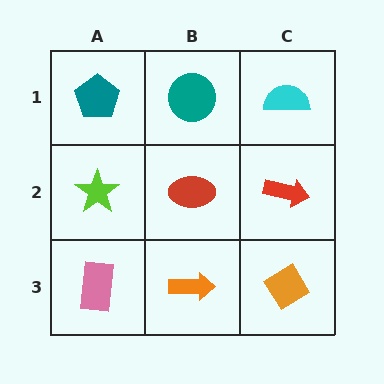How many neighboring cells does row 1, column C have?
2.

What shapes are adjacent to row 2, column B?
A teal circle (row 1, column B), an orange arrow (row 3, column B), a lime star (row 2, column A), a red arrow (row 2, column C).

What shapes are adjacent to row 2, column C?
A cyan semicircle (row 1, column C), an orange diamond (row 3, column C), a red ellipse (row 2, column B).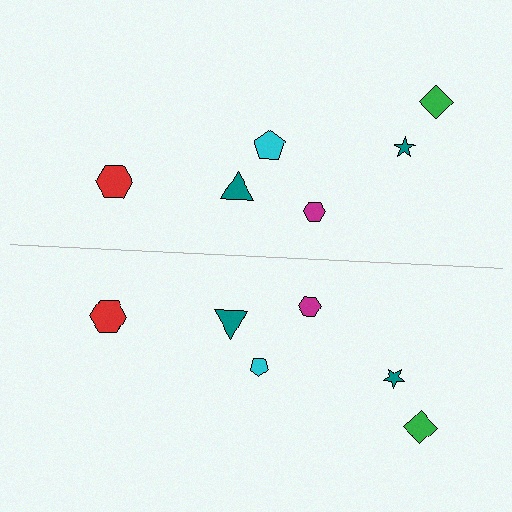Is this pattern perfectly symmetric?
No, the pattern is not perfectly symmetric. The cyan pentagon on the bottom side has a different size than its mirror counterpart.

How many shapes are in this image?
There are 12 shapes in this image.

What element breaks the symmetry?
The cyan pentagon on the bottom side has a different size than its mirror counterpart.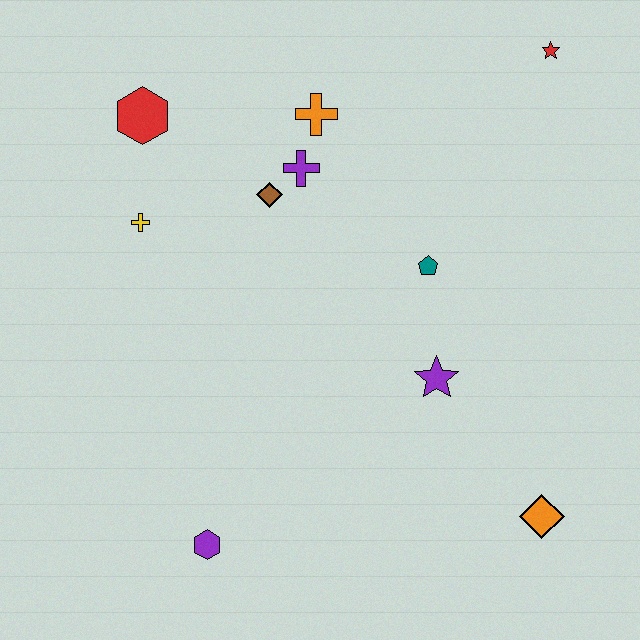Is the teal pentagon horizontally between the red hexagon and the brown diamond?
No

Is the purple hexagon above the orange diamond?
No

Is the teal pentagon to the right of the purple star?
No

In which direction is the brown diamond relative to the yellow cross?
The brown diamond is to the right of the yellow cross.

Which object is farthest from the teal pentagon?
The purple hexagon is farthest from the teal pentagon.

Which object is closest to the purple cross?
The brown diamond is closest to the purple cross.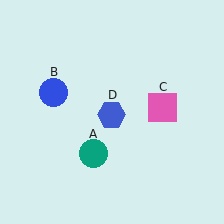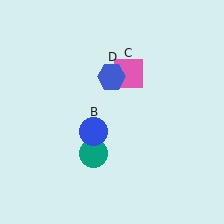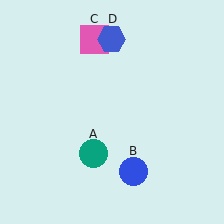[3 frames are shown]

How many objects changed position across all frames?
3 objects changed position: blue circle (object B), pink square (object C), blue hexagon (object D).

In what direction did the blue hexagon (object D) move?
The blue hexagon (object D) moved up.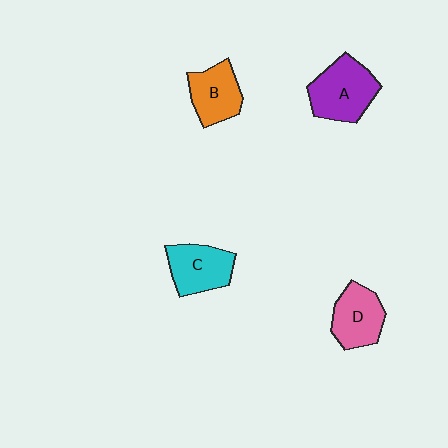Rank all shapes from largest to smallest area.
From largest to smallest: A (purple), C (cyan), D (pink), B (orange).